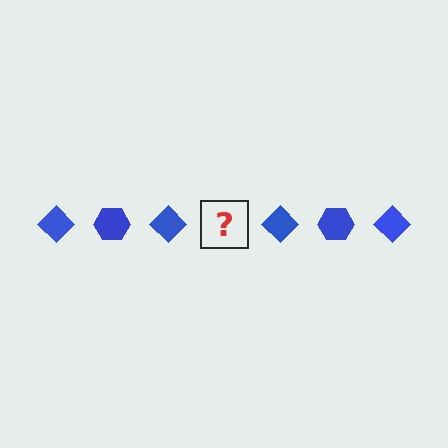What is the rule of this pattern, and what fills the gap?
The rule is that the pattern cycles through diamond, hexagon shapes in blue. The gap should be filled with a blue hexagon.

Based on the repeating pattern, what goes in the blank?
The blank should be a blue hexagon.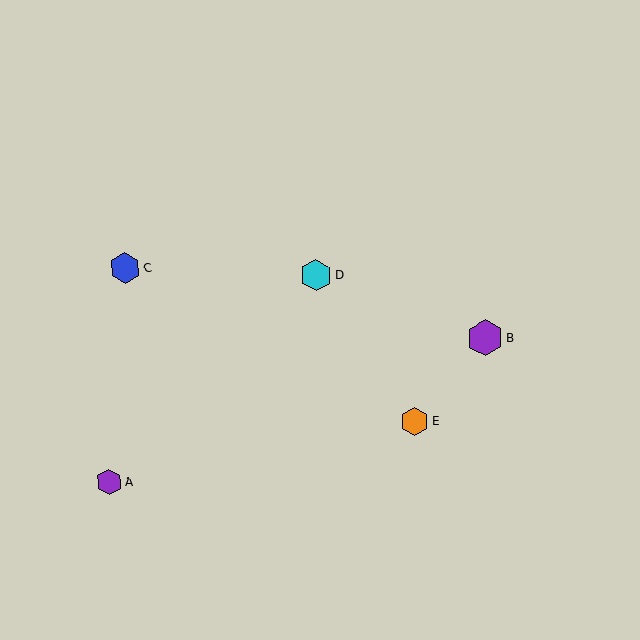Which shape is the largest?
The purple hexagon (labeled B) is the largest.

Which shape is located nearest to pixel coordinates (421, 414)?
The orange hexagon (labeled E) at (415, 421) is nearest to that location.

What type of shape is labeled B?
Shape B is a purple hexagon.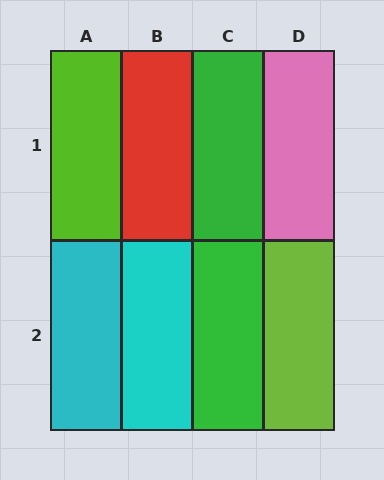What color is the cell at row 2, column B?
Cyan.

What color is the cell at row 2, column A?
Cyan.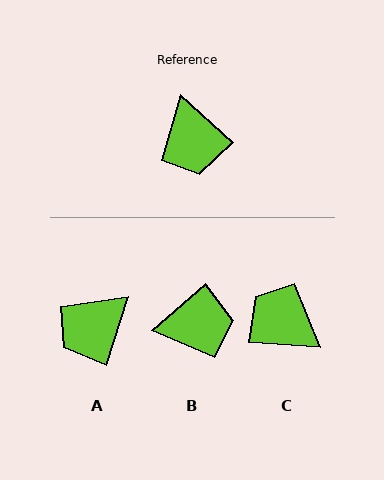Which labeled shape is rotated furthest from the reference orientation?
C, about 142 degrees away.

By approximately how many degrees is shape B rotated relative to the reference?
Approximately 83 degrees counter-clockwise.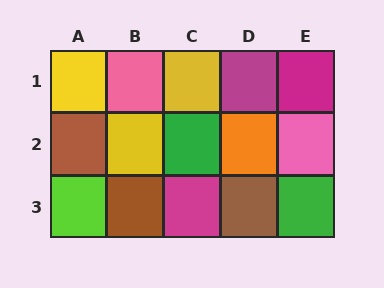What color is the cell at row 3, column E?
Green.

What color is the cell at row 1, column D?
Magenta.